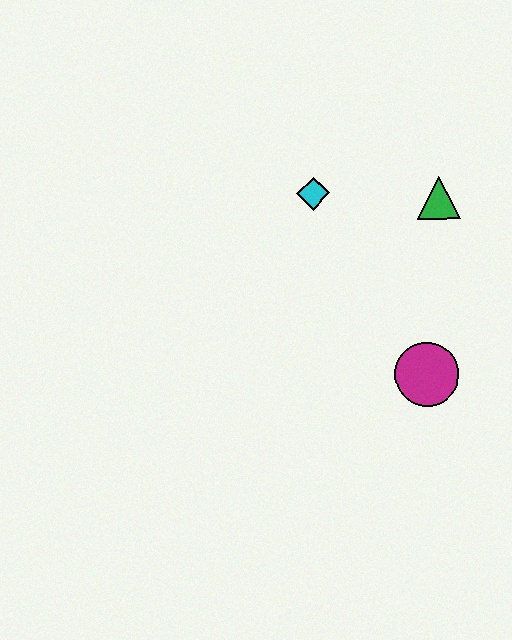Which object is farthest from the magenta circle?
The cyan diamond is farthest from the magenta circle.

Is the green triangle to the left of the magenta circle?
No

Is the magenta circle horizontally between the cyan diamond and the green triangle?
Yes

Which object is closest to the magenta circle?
The green triangle is closest to the magenta circle.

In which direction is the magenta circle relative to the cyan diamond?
The magenta circle is below the cyan diamond.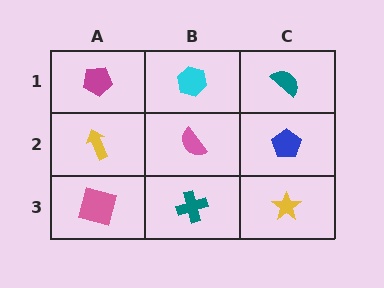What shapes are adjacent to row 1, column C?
A blue pentagon (row 2, column C), a cyan hexagon (row 1, column B).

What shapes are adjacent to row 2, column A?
A magenta pentagon (row 1, column A), a pink square (row 3, column A), a pink semicircle (row 2, column B).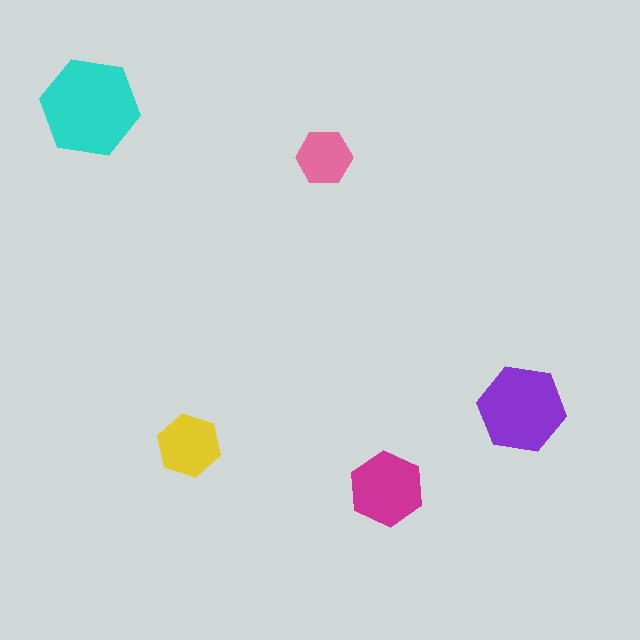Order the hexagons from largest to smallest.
the cyan one, the purple one, the magenta one, the yellow one, the pink one.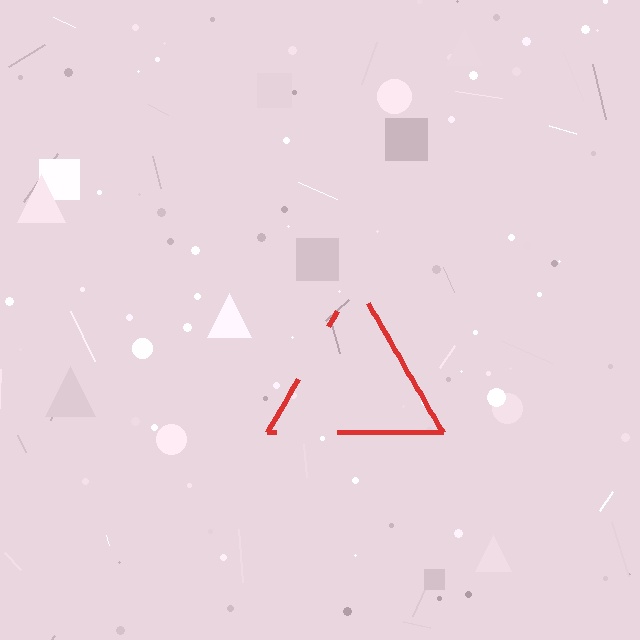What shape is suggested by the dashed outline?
The dashed outline suggests a triangle.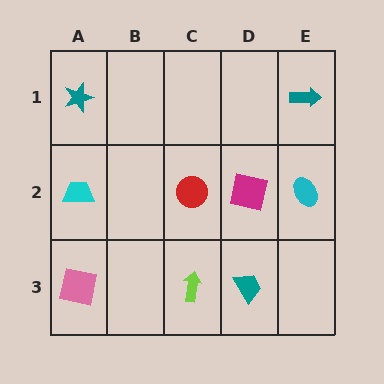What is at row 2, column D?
A magenta square.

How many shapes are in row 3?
3 shapes.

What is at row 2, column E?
A cyan ellipse.